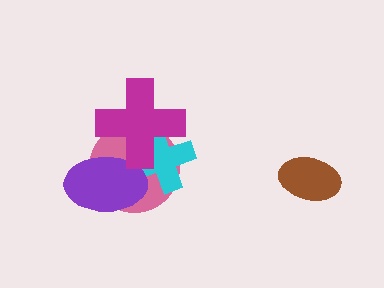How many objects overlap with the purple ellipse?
3 objects overlap with the purple ellipse.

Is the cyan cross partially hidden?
Yes, it is partially covered by another shape.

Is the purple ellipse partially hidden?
Yes, it is partially covered by another shape.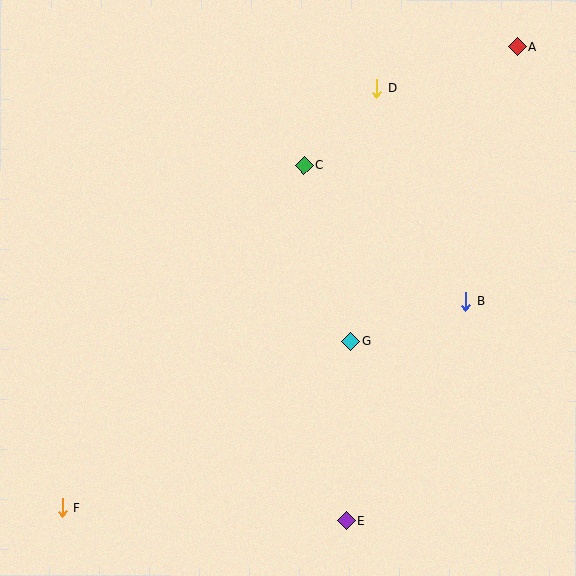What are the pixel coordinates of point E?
Point E is at (346, 521).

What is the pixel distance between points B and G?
The distance between B and G is 122 pixels.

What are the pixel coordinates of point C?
Point C is at (304, 165).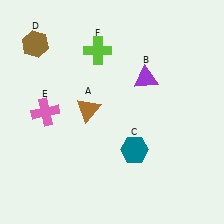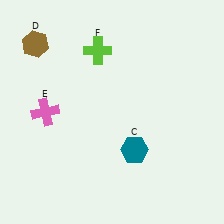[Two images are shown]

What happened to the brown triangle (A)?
The brown triangle (A) was removed in Image 2. It was in the top-left area of Image 1.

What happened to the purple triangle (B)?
The purple triangle (B) was removed in Image 2. It was in the top-right area of Image 1.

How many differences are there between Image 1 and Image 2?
There are 2 differences between the two images.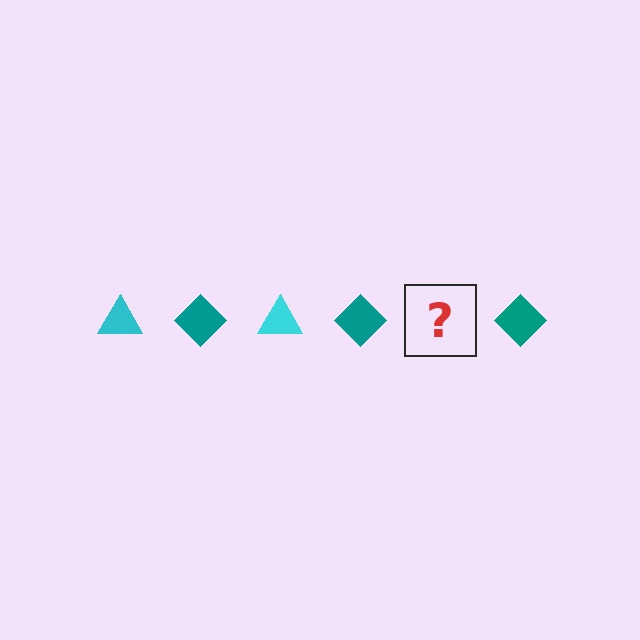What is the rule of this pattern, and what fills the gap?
The rule is that the pattern alternates between cyan triangle and teal diamond. The gap should be filled with a cyan triangle.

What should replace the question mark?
The question mark should be replaced with a cyan triangle.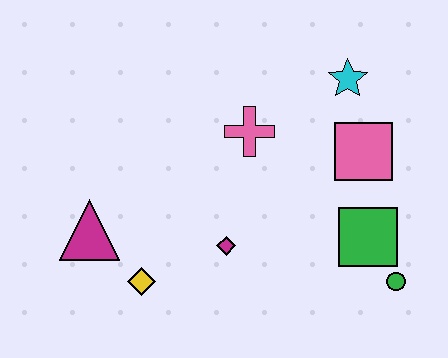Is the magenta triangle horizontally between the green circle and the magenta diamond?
No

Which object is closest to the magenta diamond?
The yellow diamond is closest to the magenta diamond.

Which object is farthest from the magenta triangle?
The green circle is farthest from the magenta triangle.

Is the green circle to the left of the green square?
No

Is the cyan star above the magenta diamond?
Yes